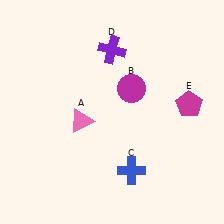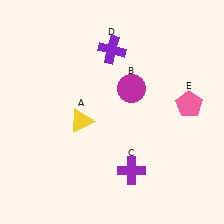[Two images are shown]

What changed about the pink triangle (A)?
In Image 1, A is pink. In Image 2, it changed to yellow.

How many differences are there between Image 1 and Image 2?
There are 3 differences between the two images.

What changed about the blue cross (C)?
In Image 1, C is blue. In Image 2, it changed to purple.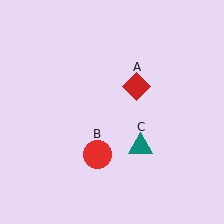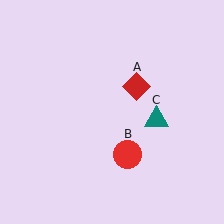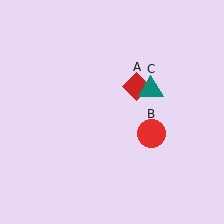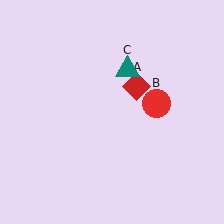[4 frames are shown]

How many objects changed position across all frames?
2 objects changed position: red circle (object B), teal triangle (object C).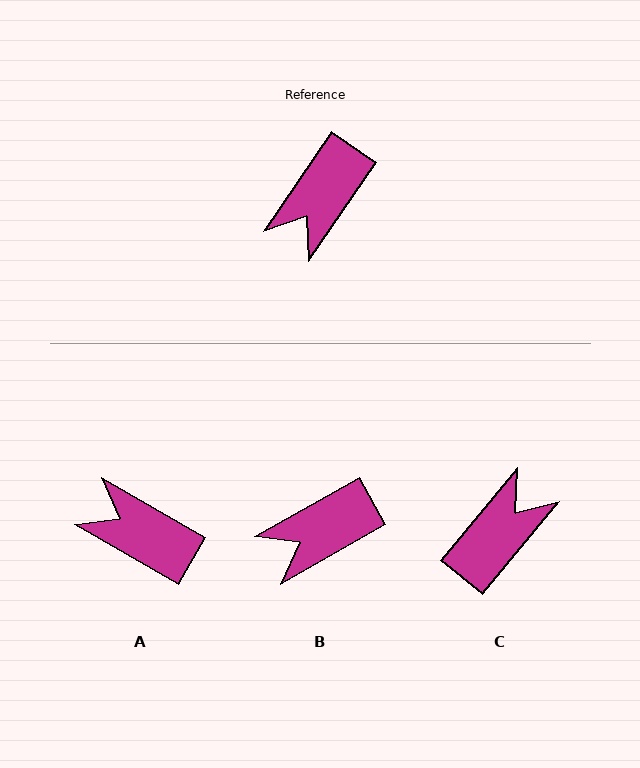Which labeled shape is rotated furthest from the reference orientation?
C, about 175 degrees away.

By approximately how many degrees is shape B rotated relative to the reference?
Approximately 26 degrees clockwise.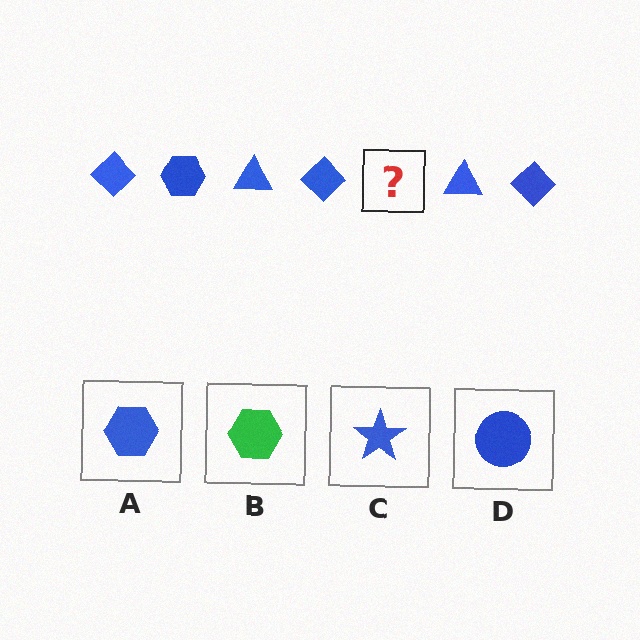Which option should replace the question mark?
Option A.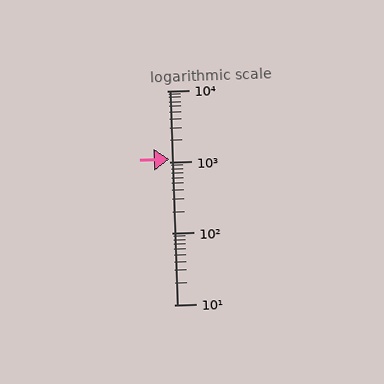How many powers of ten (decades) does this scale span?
The scale spans 3 decades, from 10 to 10000.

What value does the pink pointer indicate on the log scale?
The pointer indicates approximately 1100.